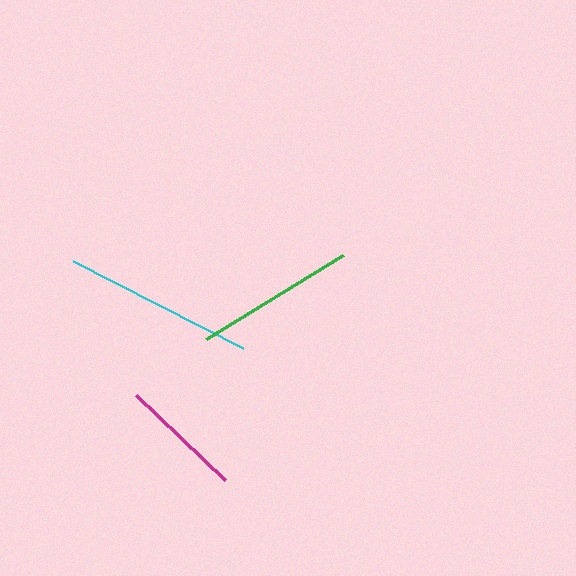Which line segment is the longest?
The cyan line is the longest at approximately 192 pixels.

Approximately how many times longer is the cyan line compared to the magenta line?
The cyan line is approximately 1.6 times the length of the magenta line.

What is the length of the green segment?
The green segment is approximately 161 pixels long.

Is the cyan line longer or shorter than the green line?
The cyan line is longer than the green line.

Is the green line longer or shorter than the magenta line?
The green line is longer than the magenta line.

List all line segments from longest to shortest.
From longest to shortest: cyan, green, magenta.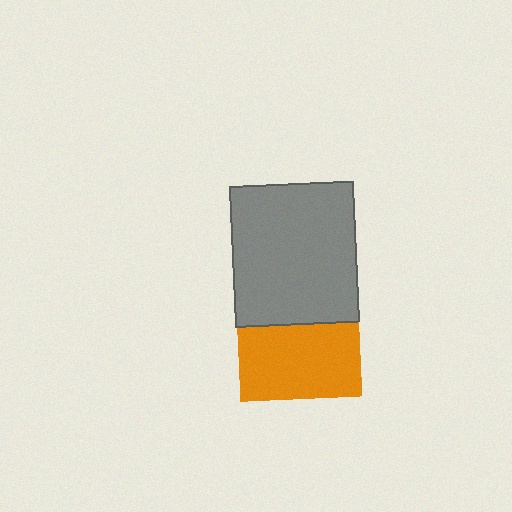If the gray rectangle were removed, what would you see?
You would see the complete orange square.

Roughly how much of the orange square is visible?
About half of it is visible (roughly 61%).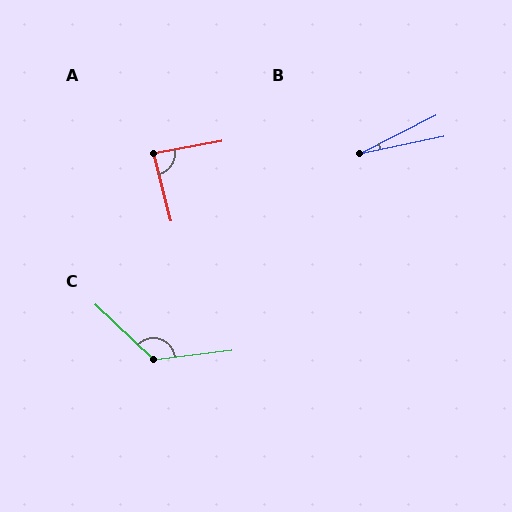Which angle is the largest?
C, at approximately 130 degrees.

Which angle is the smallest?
B, at approximately 15 degrees.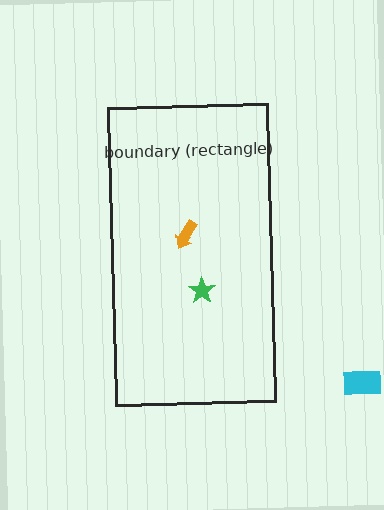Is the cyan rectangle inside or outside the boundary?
Outside.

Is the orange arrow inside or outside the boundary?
Inside.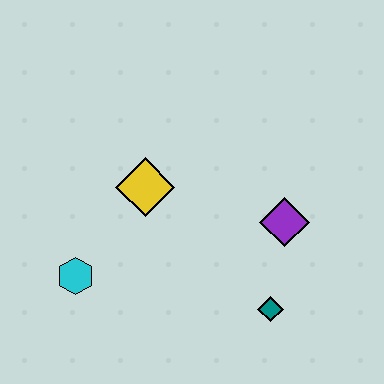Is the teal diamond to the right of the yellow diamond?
Yes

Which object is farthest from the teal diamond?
The cyan hexagon is farthest from the teal diamond.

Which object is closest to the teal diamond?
The purple diamond is closest to the teal diamond.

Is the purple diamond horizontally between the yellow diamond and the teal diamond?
No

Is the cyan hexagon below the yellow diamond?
Yes